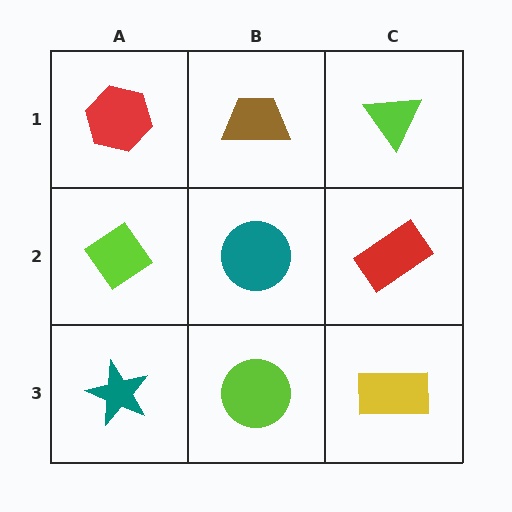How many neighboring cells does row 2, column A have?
3.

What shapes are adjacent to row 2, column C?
A lime triangle (row 1, column C), a yellow rectangle (row 3, column C), a teal circle (row 2, column B).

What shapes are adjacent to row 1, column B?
A teal circle (row 2, column B), a red hexagon (row 1, column A), a lime triangle (row 1, column C).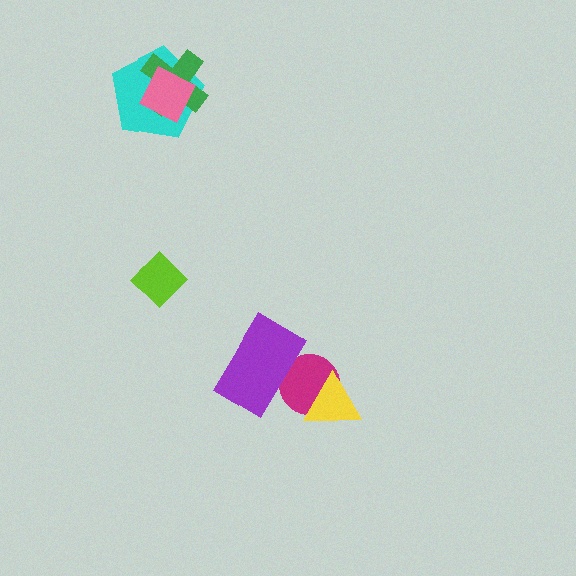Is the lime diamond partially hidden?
No, no other shape covers it.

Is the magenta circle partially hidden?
Yes, it is partially covered by another shape.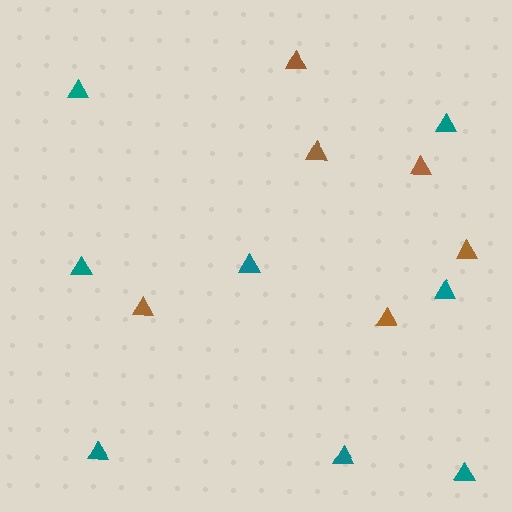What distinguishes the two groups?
There are 2 groups: one group of teal triangles (8) and one group of brown triangles (6).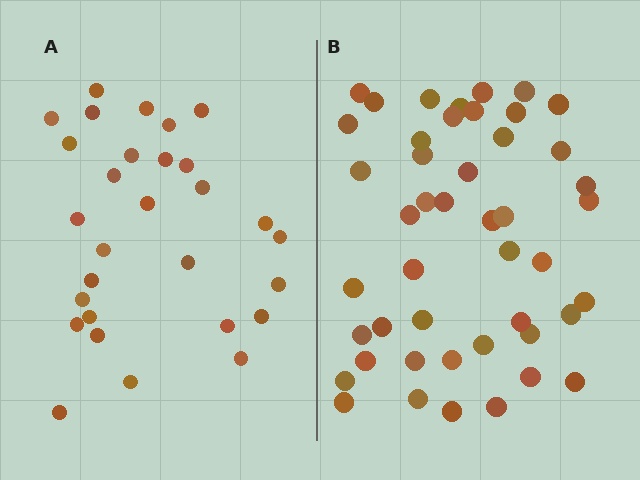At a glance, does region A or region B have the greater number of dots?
Region B (the right region) has more dots.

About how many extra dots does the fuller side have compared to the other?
Region B has approximately 15 more dots than region A.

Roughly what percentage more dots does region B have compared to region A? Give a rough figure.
About 60% more.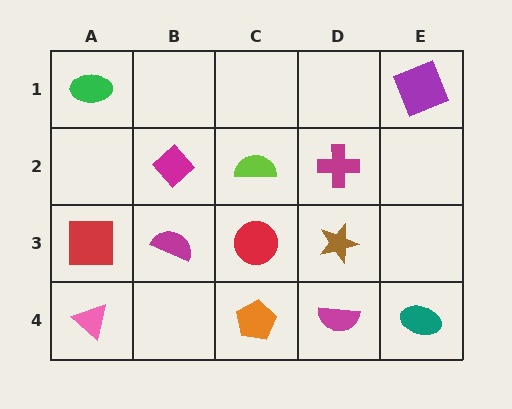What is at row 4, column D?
A magenta semicircle.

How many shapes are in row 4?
4 shapes.